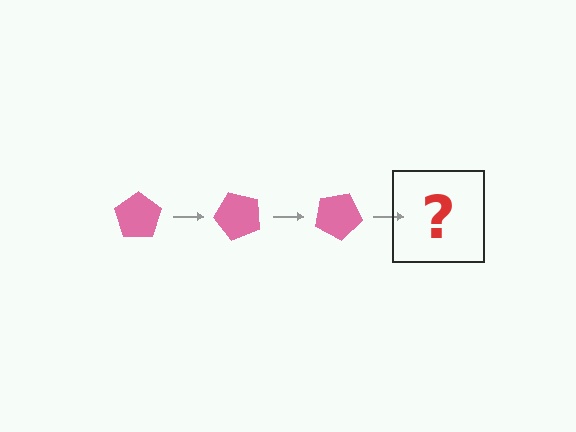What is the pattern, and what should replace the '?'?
The pattern is that the pentagon rotates 50 degrees each step. The '?' should be a pink pentagon rotated 150 degrees.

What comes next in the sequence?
The next element should be a pink pentagon rotated 150 degrees.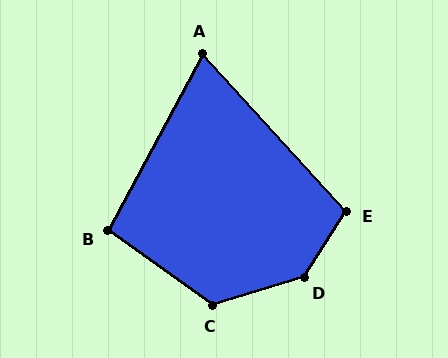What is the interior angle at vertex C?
Approximately 127 degrees (obtuse).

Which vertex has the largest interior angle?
D, at approximately 140 degrees.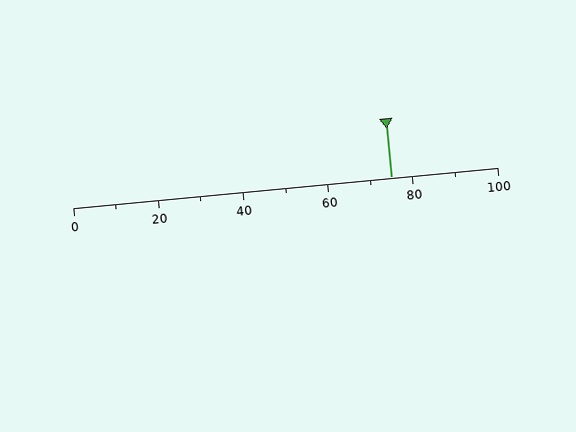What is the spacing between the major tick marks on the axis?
The major ticks are spaced 20 apart.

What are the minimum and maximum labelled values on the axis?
The axis runs from 0 to 100.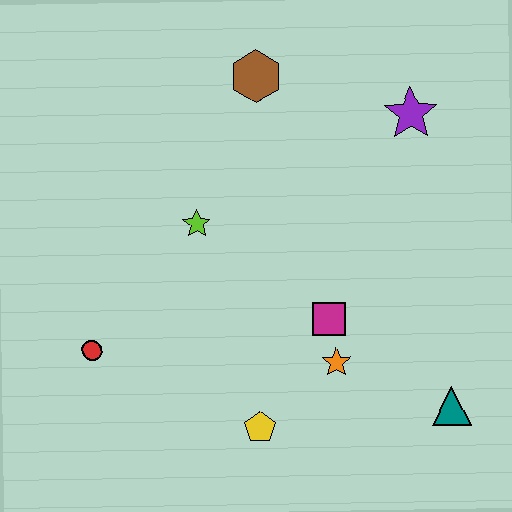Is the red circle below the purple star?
Yes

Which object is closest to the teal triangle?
The orange star is closest to the teal triangle.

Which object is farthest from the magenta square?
The brown hexagon is farthest from the magenta square.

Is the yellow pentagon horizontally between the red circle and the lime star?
No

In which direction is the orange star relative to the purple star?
The orange star is below the purple star.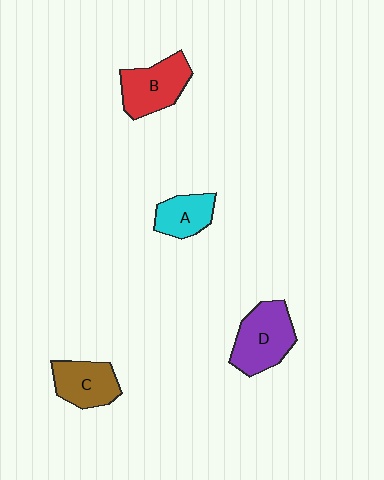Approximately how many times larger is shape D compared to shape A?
Approximately 1.6 times.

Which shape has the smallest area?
Shape A (cyan).